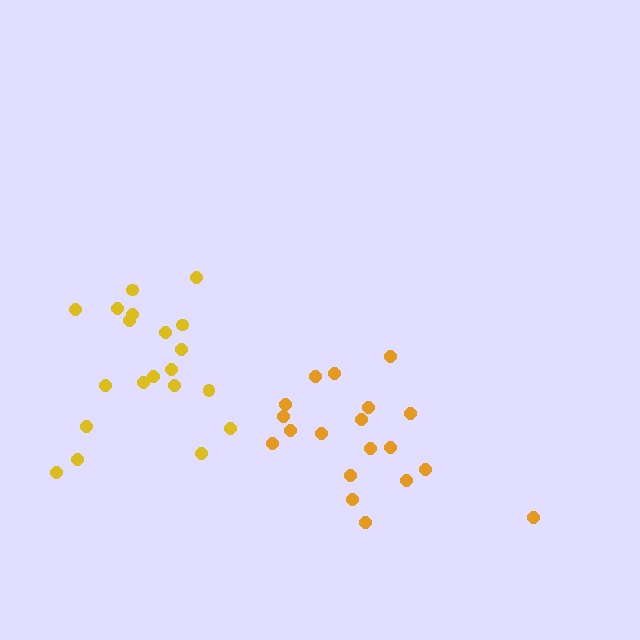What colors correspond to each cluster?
The clusters are colored: yellow, orange.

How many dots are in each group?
Group 1: 20 dots, Group 2: 19 dots (39 total).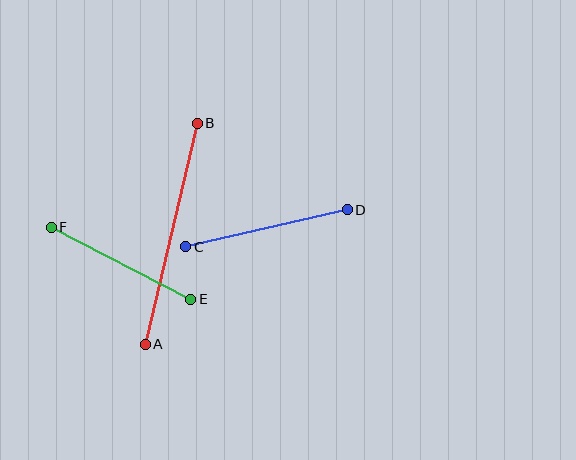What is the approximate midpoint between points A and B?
The midpoint is at approximately (171, 234) pixels.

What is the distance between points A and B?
The distance is approximately 227 pixels.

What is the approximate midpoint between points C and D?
The midpoint is at approximately (266, 228) pixels.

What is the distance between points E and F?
The distance is approximately 157 pixels.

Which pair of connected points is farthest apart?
Points A and B are farthest apart.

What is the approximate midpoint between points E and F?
The midpoint is at approximately (121, 263) pixels.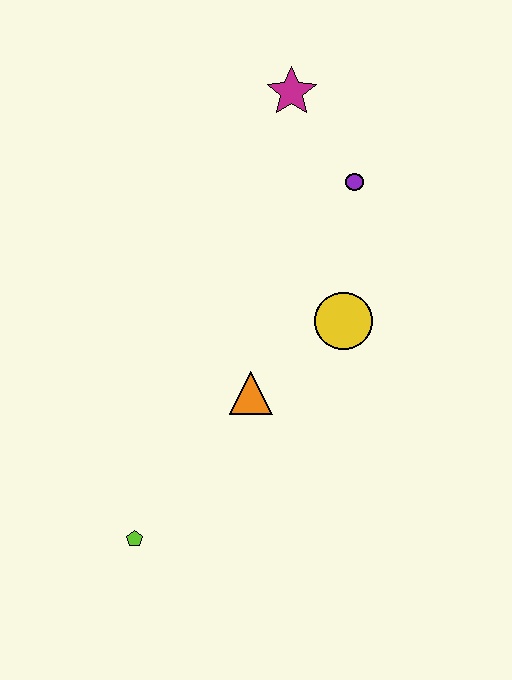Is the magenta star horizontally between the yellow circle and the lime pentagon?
Yes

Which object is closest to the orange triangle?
The yellow circle is closest to the orange triangle.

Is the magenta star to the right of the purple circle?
No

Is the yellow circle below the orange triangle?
No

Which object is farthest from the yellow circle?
The lime pentagon is farthest from the yellow circle.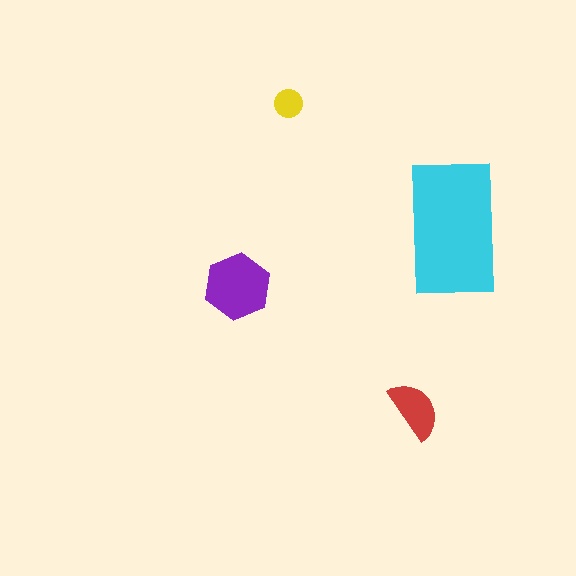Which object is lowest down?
The red semicircle is bottommost.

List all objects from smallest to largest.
The yellow circle, the red semicircle, the purple hexagon, the cyan rectangle.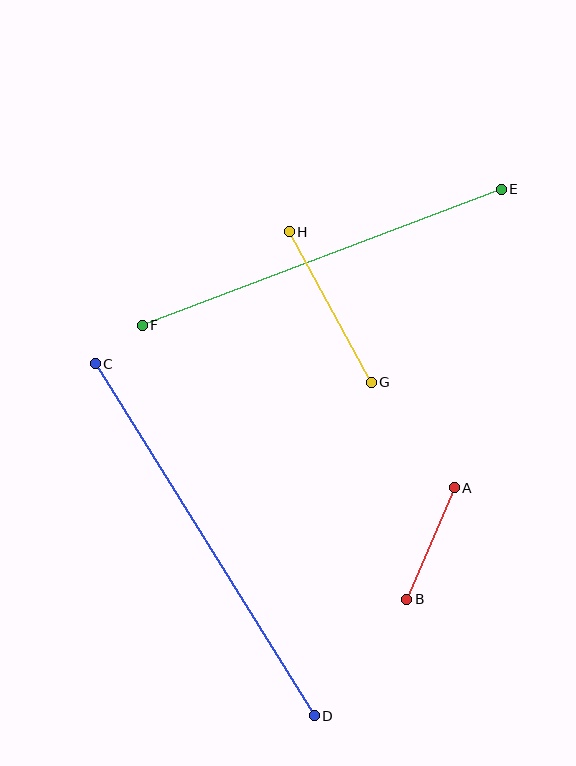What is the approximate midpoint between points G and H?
The midpoint is at approximately (330, 307) pixels.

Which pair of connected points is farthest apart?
Points C and D are farthest apart.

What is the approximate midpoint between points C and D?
The midpoint is at approximately (205, 540) pixels.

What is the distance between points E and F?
The distance is approximately 384 pixels.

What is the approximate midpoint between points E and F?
The midpoint is at approximately (322, 257) pixels.